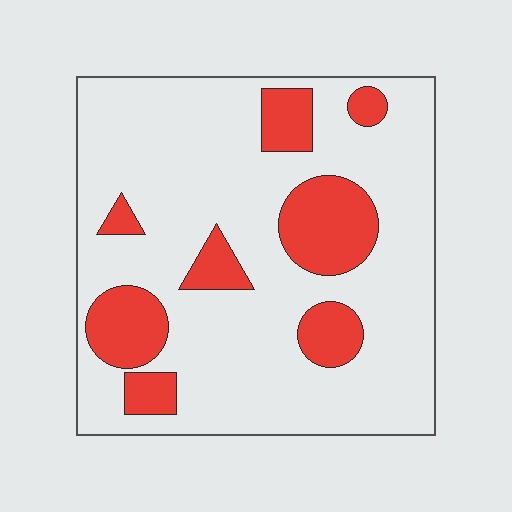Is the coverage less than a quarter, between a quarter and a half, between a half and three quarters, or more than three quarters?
Less than a quarter.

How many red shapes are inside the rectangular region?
8.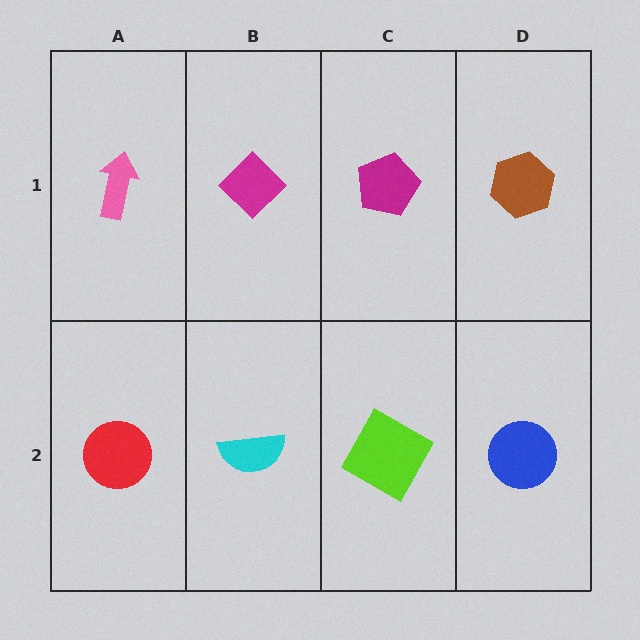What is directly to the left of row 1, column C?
A magenta diamond.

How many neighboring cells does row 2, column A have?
2.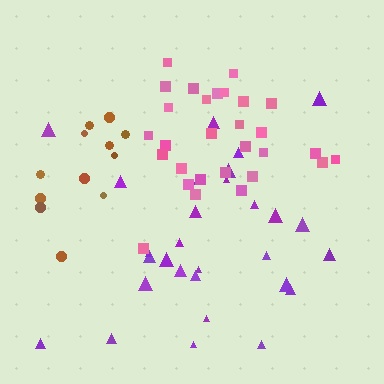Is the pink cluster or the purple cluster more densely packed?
Pink.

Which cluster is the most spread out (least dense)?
Purple.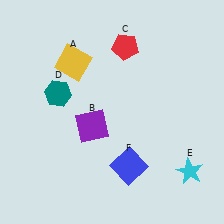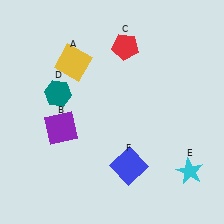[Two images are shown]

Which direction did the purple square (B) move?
The purple square (B) moved left.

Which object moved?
The purple square (B) moved left.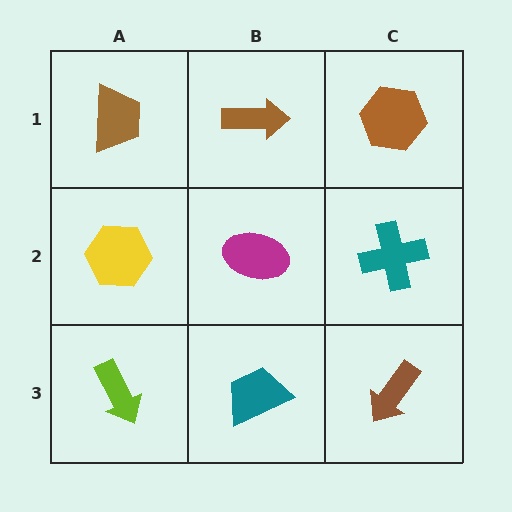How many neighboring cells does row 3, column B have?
3.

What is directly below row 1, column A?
A yellow hexagon.